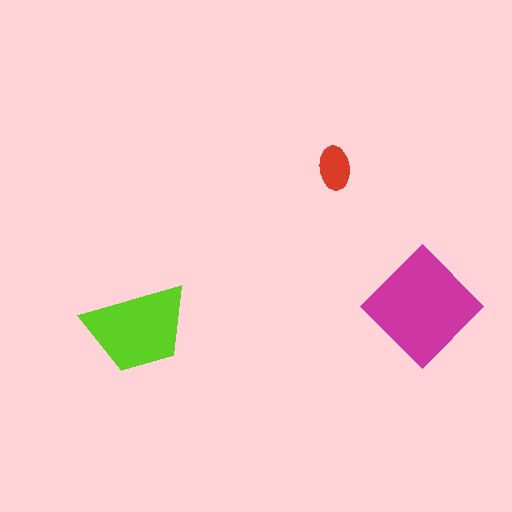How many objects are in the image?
There are 3 objects in the image.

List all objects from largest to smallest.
The magenta diamond, the lime trapezoid, the red ellipse.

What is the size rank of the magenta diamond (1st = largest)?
1st.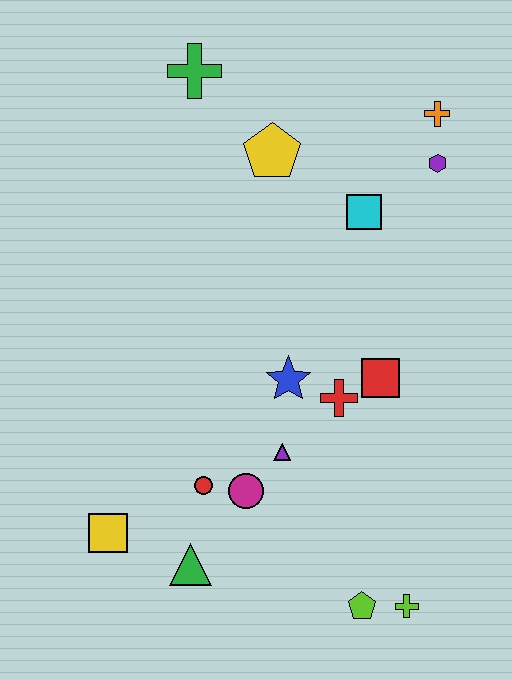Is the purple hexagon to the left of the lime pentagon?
No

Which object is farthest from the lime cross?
The green cross is farthest from the lime cross.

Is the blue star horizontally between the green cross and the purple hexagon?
Yes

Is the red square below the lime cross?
No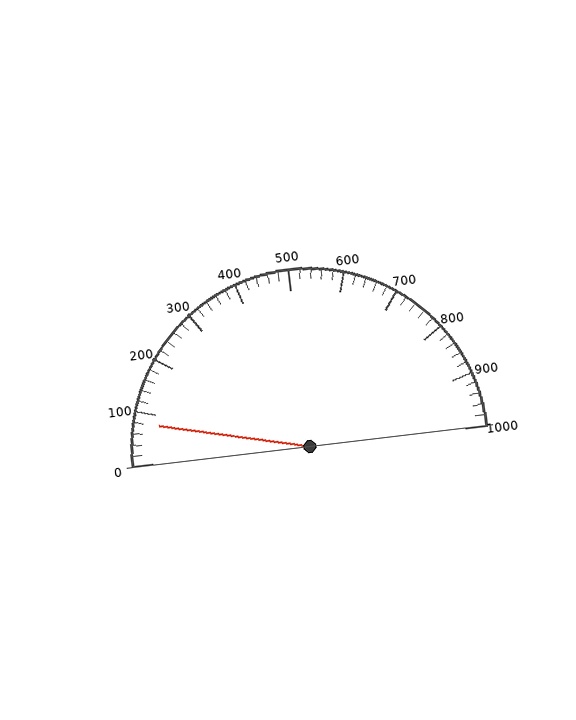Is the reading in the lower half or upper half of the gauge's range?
The reading is in the lower half of the range (0 to 1000).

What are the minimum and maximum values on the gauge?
The gauge ranges from 0 to 1000.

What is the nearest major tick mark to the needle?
The nearest major tick mark is 100.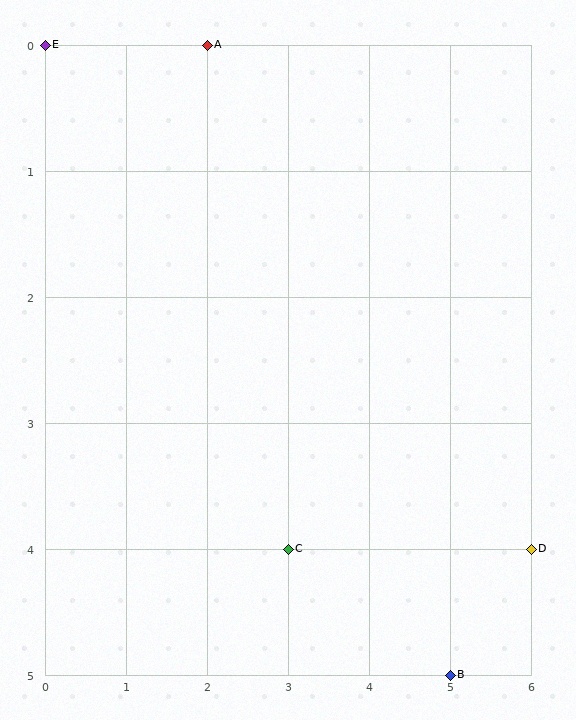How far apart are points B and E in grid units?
Points B and E are 5 columns and 5 rows apart (about 7.1 grid units diagonally).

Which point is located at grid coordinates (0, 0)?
Point E is at (0, 0).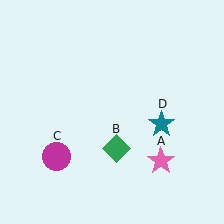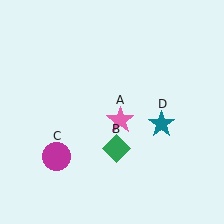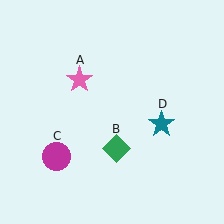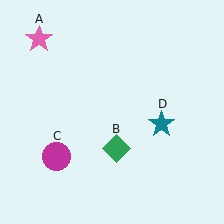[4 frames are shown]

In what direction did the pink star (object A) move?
The pink star (object A) moved up and to the left.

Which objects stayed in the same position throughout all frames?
Green diamond (object B) and magenta circle (object C) and teal star (object D) remained stationary.